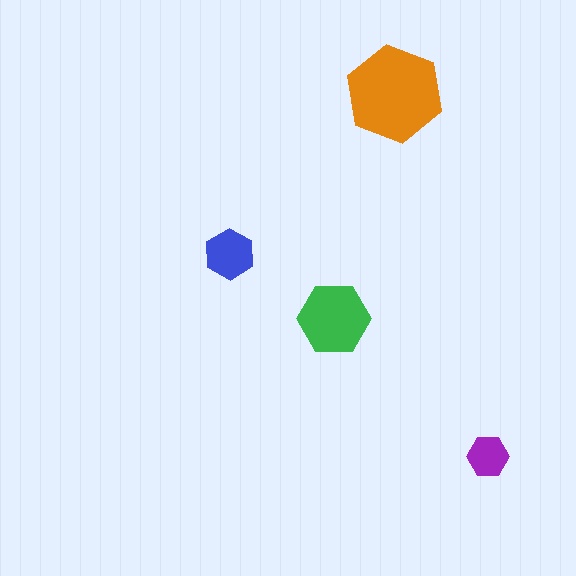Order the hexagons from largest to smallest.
the orange one, the green one, the blue one, the purple one.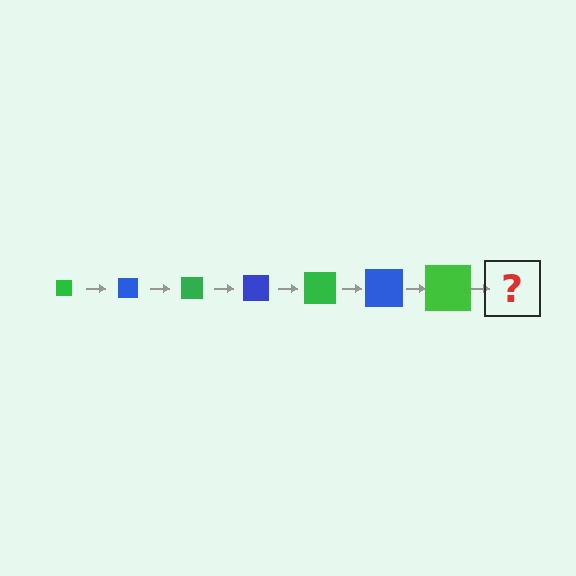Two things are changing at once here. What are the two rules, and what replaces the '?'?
The two rules are that the square grows larger each step and the color cycles through green and blue. The '?' should be a blue square, larger than the previous one.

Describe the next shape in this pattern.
It should be a blue square, larger than the previous one.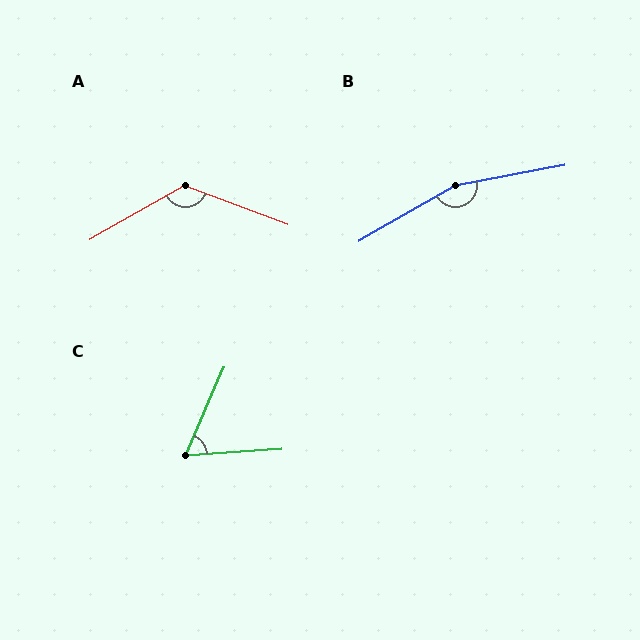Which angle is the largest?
B, at approximately 161 degrees.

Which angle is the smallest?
C, at approximately 63 degrees.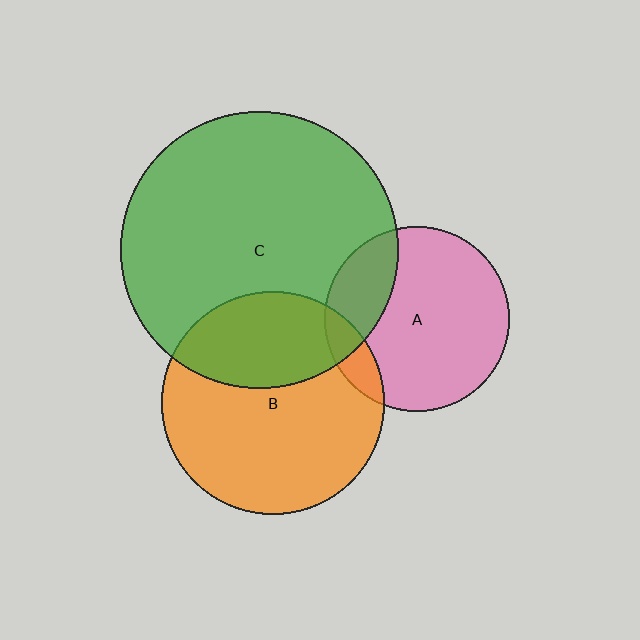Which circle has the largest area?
Circle C (green).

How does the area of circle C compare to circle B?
Approximately 1.5 times.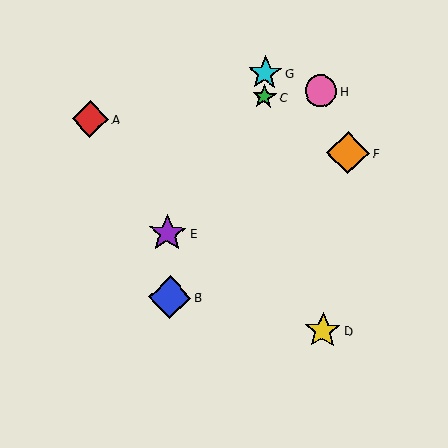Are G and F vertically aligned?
No, G is at x≈265 and F is at x≈348.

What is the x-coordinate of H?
Object H is at x≈321.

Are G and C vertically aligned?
Yes, both are at x≈265.